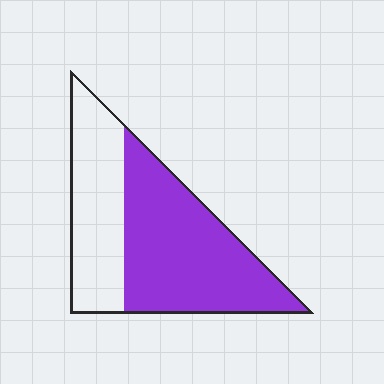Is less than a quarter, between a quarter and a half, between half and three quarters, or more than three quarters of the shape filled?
Between half and three quarters.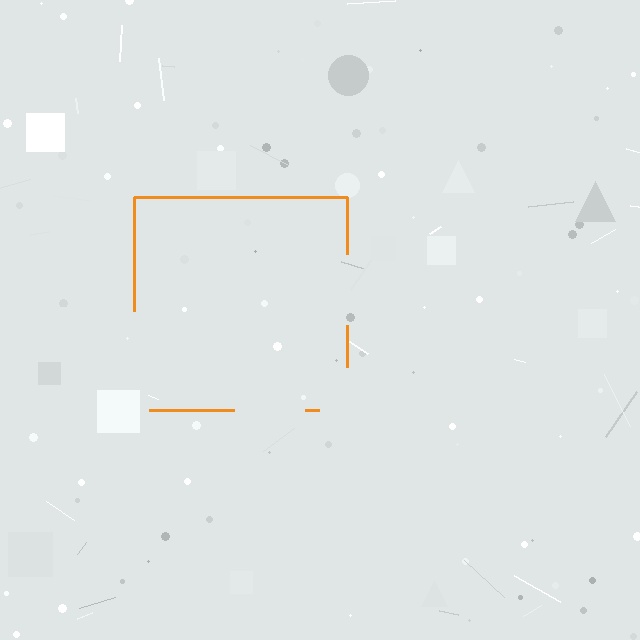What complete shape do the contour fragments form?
The contour fragments form a square.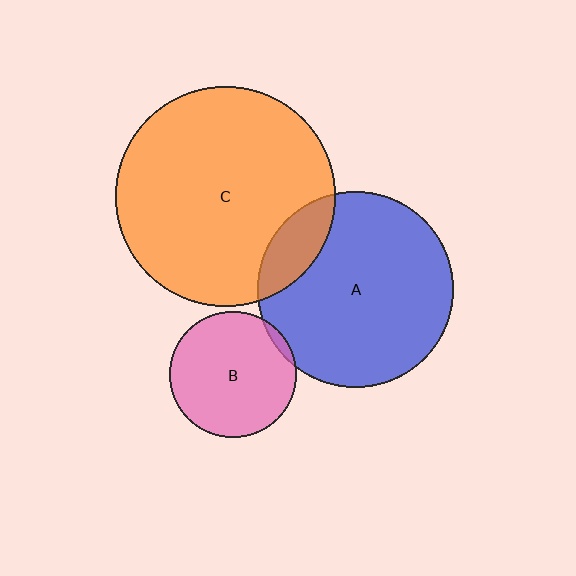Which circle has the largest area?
Circle C (orange).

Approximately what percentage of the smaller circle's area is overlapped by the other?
Approximately 5%.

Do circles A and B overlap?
Yes.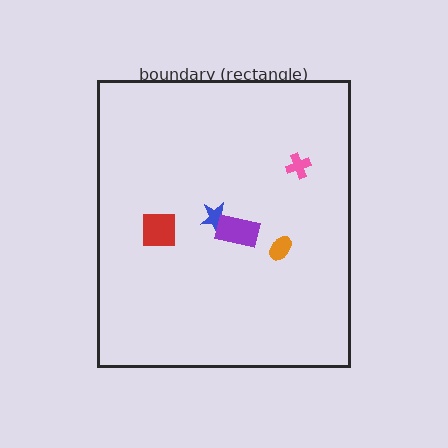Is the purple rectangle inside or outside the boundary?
Inside.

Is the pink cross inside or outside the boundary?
Inside.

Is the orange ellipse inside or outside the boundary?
Inside.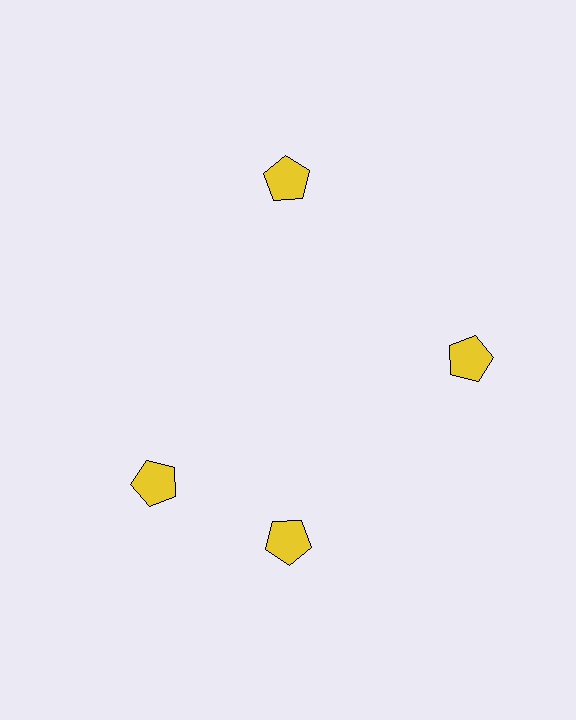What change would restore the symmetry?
The symmetry would be restored by rotating it back into even spacing with its neighbors so that all 4 pentagons sit at equal angles and equal distance from the center.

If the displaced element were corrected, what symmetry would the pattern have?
It would have 4-fold rotational symmetry — the pattern would map onto itself every 90 degrees.